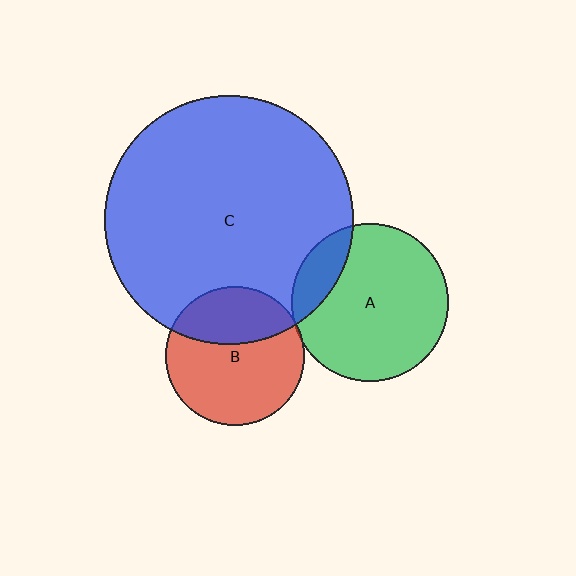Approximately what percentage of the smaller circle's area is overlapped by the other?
Approximately 35%.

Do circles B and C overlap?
Yes.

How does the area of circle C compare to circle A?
Approximately 2.5 times.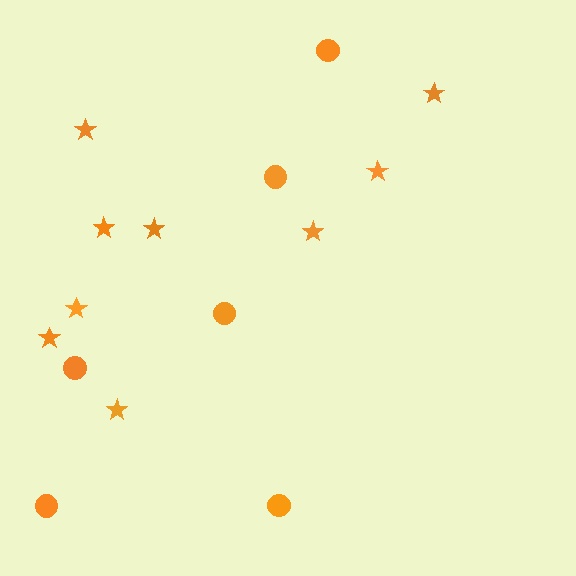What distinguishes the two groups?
There are 2 groups: one group of stars (9) and one group of circles (6).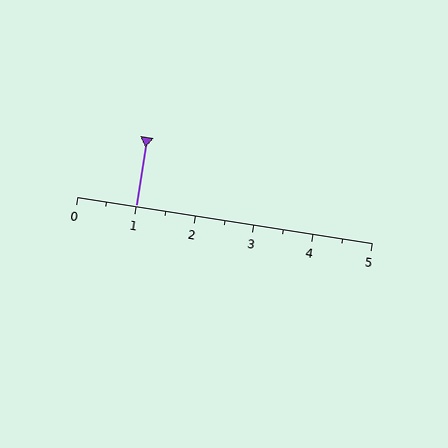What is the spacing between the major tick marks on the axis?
The major ticks are spaced 1 apart.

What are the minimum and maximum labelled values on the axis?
The axis runs from 0 to 5.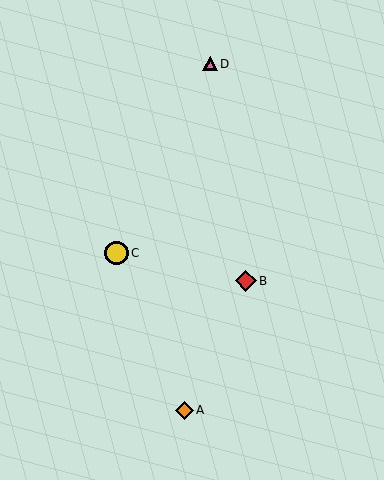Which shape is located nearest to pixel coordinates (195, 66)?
The pink triangle (labeled D) at (210, 64) is nearest to that location.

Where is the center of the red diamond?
The center of the red diamond is at (246, 281).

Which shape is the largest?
The yellow circle (labeled C) is the largest.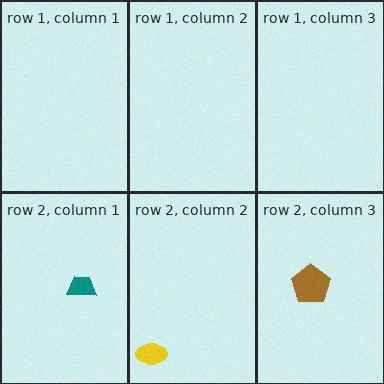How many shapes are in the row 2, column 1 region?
1.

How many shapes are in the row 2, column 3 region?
1.